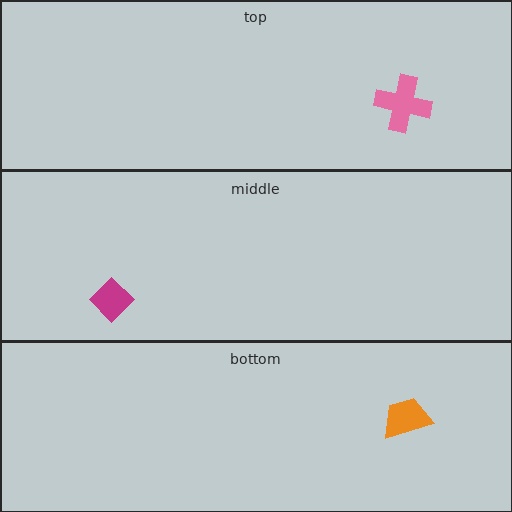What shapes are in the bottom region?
The orange trapezoid.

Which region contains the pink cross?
The top region.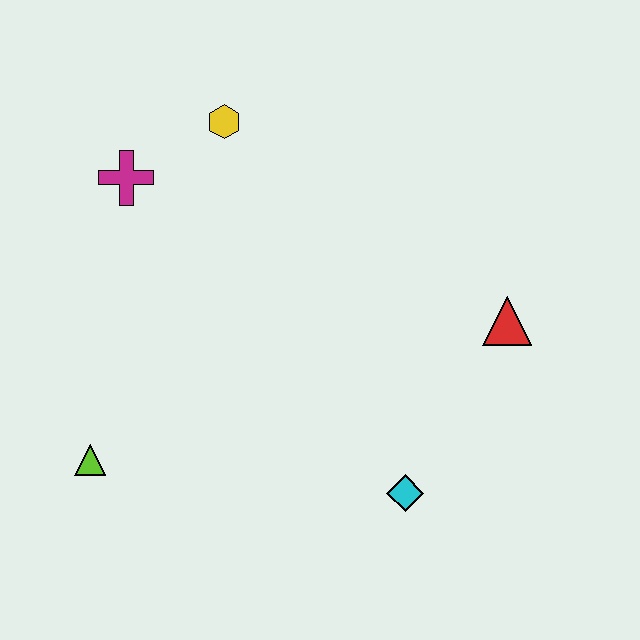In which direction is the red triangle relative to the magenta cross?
The red triangle is to the right of the magenta cross.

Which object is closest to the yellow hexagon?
The magenta cross is closest to the yellow hexagon.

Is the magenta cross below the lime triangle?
No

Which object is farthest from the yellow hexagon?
The cyan diamond is farthest from the yellow hexagon.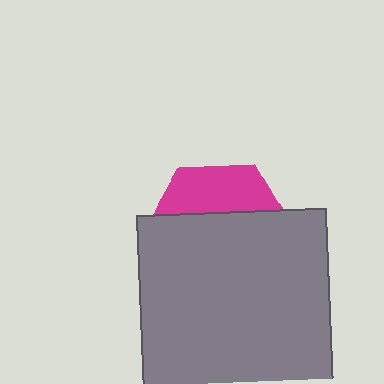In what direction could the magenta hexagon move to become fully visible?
The magenta hexagon could move up. That would shift it out from behind the gray square entirely.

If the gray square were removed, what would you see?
You would see the complete magenta hexagon.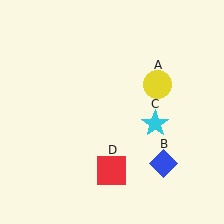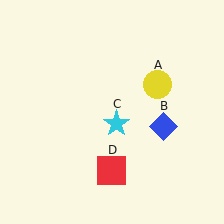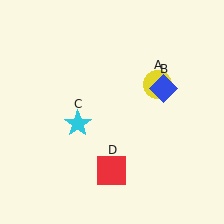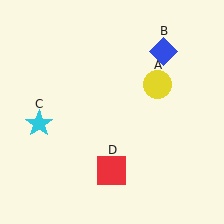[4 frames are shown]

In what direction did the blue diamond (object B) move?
The blue diamond (object B) moved up.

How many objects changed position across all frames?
2 objects changed position: blue diamond (object B), cyan star (object C).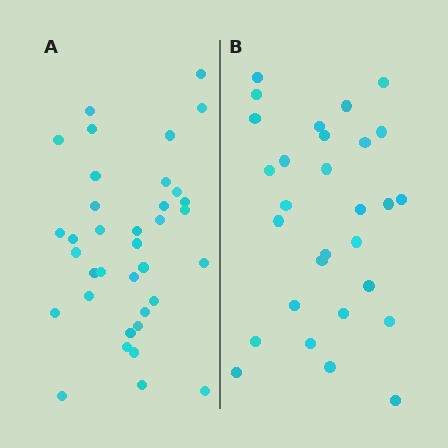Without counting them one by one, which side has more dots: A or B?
Region A (the left region) has more dots.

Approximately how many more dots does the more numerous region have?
Region A has roughly 8 or so more dots than region B.